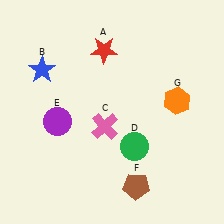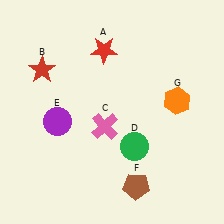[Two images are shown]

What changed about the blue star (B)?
In Image 1, B is blue. In Image 2, it changed to red.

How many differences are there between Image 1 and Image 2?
There is 1 difference between the two images.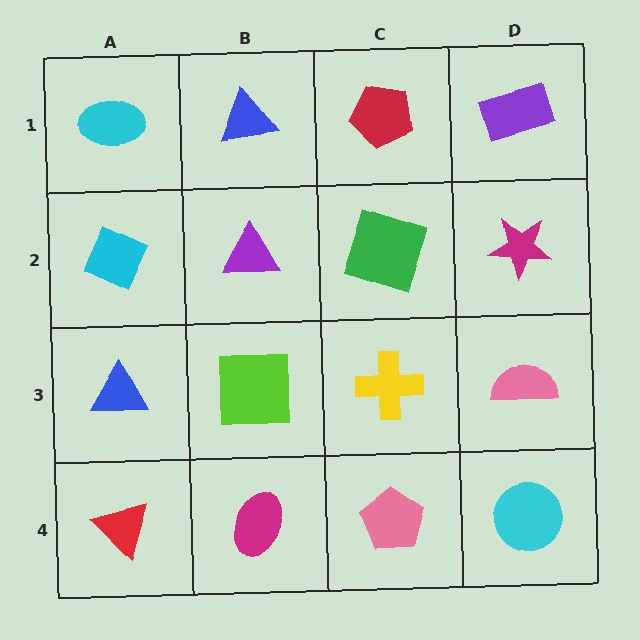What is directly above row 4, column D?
A pink semicircle.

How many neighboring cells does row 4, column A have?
2.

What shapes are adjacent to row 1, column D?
A magenta star (row 2, column D), a red pentagon (row 1, column C).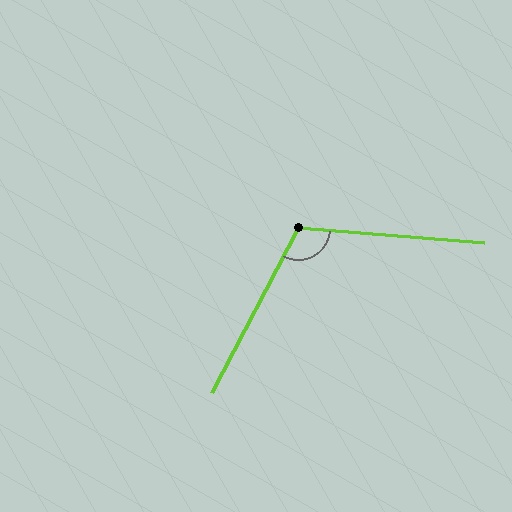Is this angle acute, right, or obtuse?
It is obtuse.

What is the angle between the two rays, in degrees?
Approximately 113 degrees.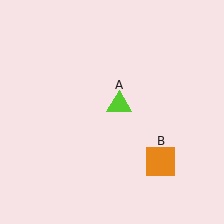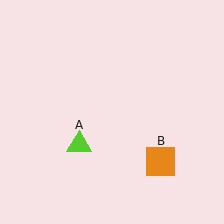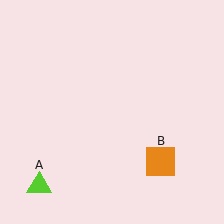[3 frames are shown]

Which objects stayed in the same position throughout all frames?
Orange square (object B) remained stationary.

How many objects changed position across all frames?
1 object changed position: lime triangle (object A).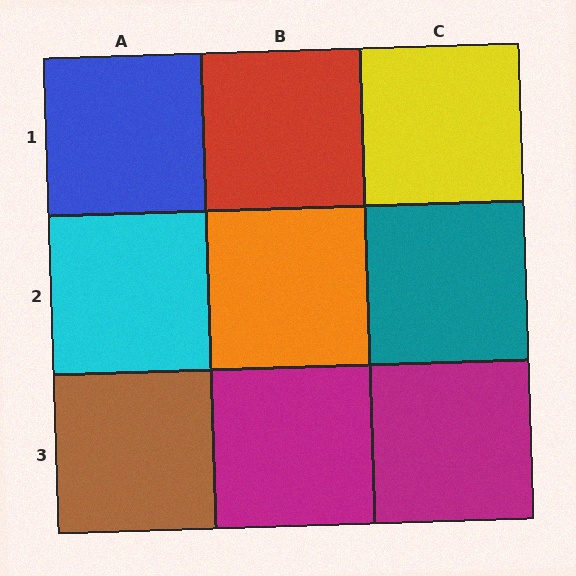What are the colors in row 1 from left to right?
Blue, red, yellow.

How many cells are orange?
1 cell is orange.